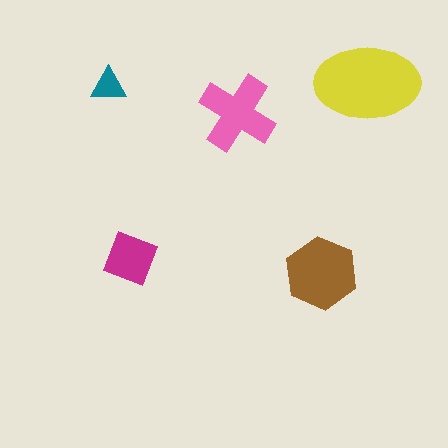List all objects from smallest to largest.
The teal triangle, the magenta diamond, the pink cross, the brown hexagon, the yellow ellipse.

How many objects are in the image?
There are 5 objects in the image.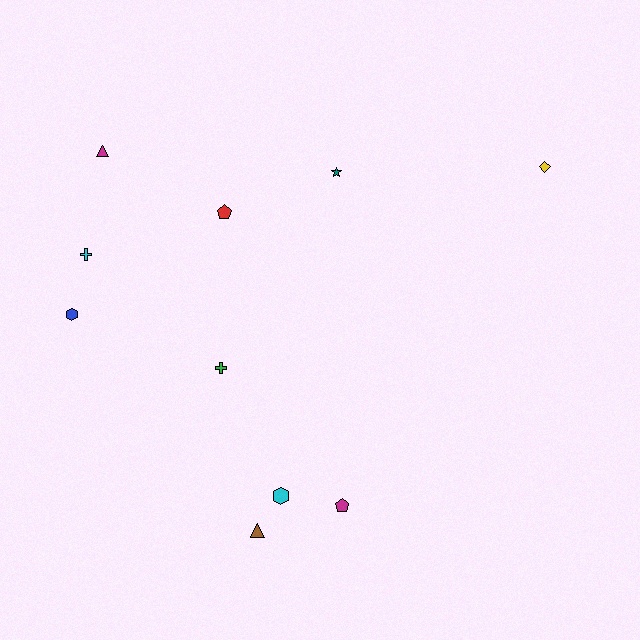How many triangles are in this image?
There are 2 triangles.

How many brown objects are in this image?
There is 1 brown object.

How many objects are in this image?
There are 10 objects.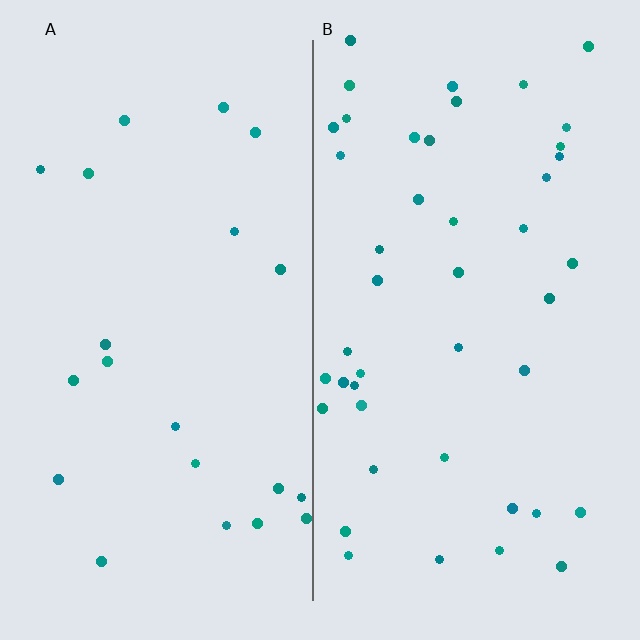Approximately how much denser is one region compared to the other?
Approximately 2.1× — region B over region A.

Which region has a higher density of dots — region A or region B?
B (the right).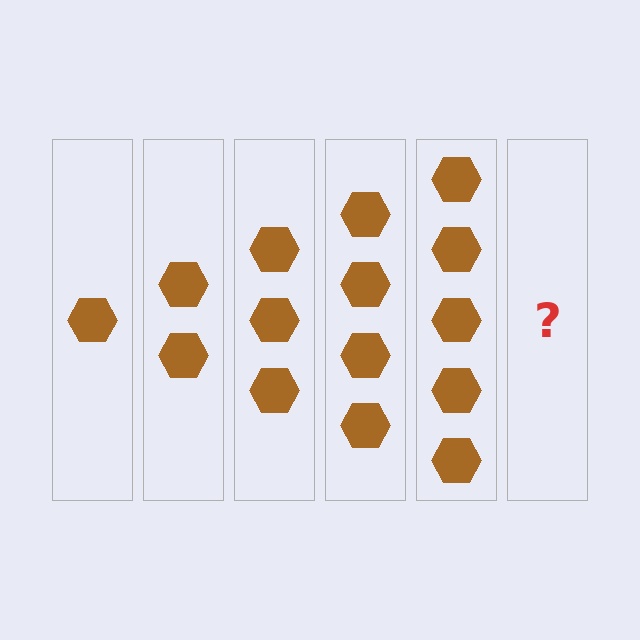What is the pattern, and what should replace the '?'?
The pattern is that each step adds one more hexagon. The '?' should be 6 hexagons.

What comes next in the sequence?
The next element should be 6 hexagons.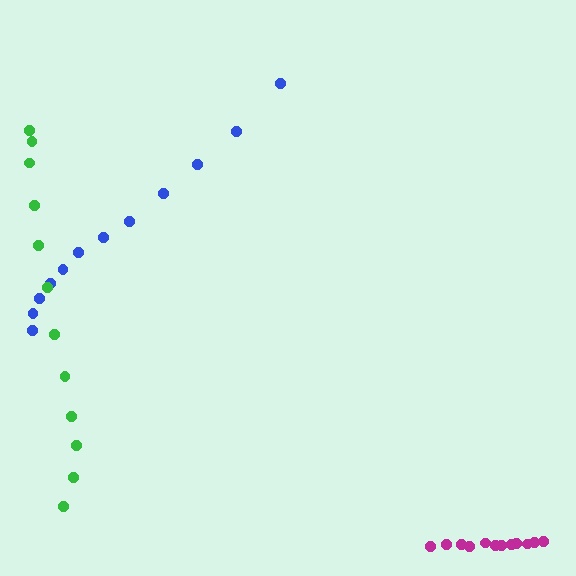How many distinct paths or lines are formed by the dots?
There are 3 distinct paths.